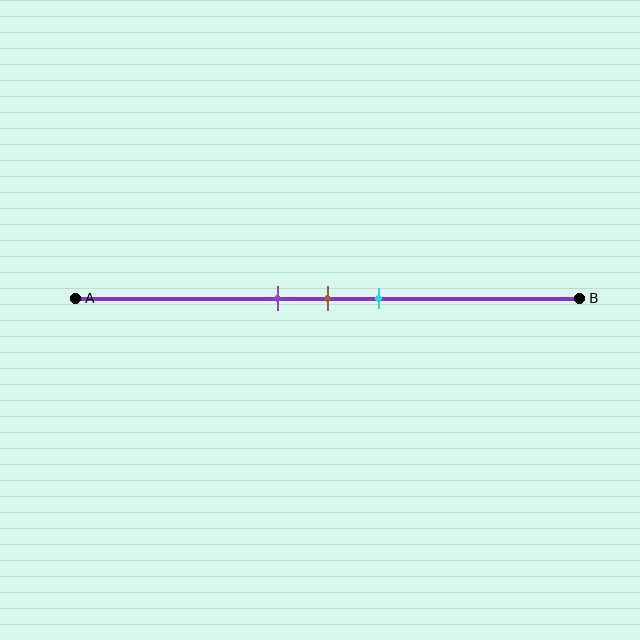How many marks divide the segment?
There are 3 marks dividing the segment.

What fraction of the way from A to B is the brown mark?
The brown mark is approximately 50% (0.5) of the way from A to B.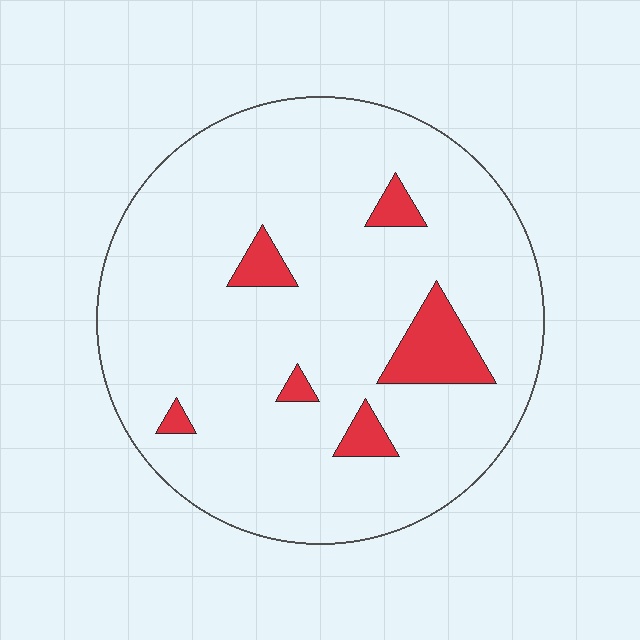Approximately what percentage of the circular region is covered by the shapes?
Approximately 10%.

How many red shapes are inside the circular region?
6.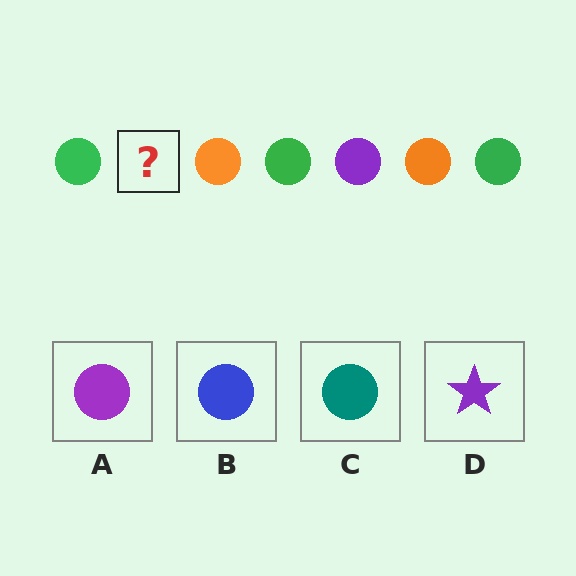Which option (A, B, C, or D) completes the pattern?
A.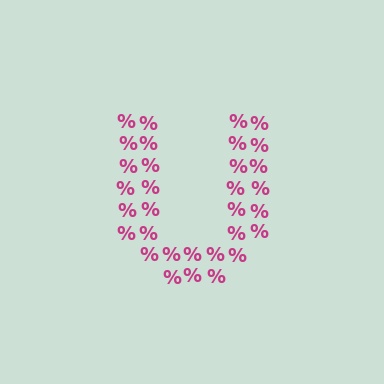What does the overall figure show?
The overall figure shows the letter U.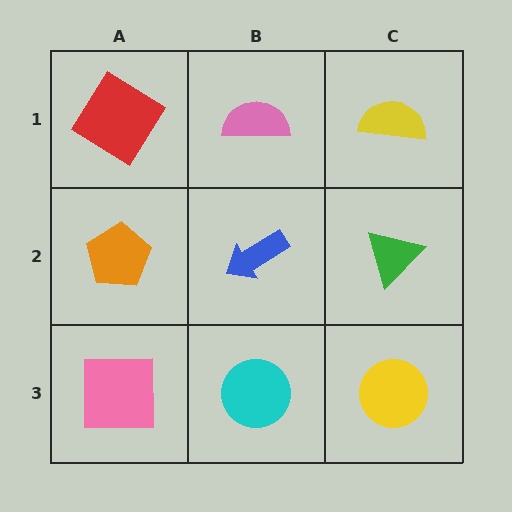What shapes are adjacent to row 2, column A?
A red diamond (row 1, column A), a pink square (row 3, column A), a blue arrow (row 2, column B).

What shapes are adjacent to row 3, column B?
A blue arrow (row 2, column B), a pink square (row 3, column A), a yellow circle (row 3, column C).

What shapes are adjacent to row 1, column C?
A green triangle (row 2, column C), a pink semicircle (row 1, column B).